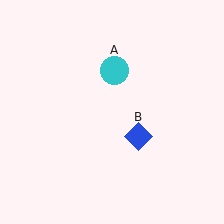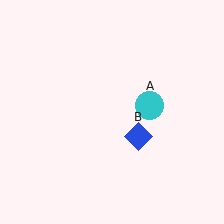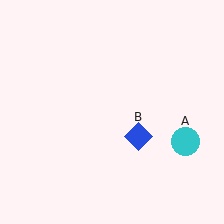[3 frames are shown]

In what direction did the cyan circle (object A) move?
The cyan circle (object A) moved down and to the right.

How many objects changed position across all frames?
1 object changed position: cyan circle (object A).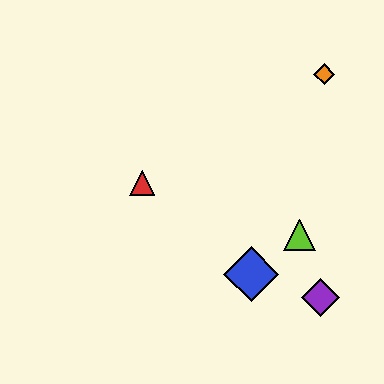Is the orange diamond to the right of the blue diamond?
Yes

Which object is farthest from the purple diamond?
The orange diamond is farthest from the purple diamond.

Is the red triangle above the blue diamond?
Yes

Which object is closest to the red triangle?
The blue diamond is closest to the red triangle.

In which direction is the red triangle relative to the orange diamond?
The red triangle is to the left of the orange diamond.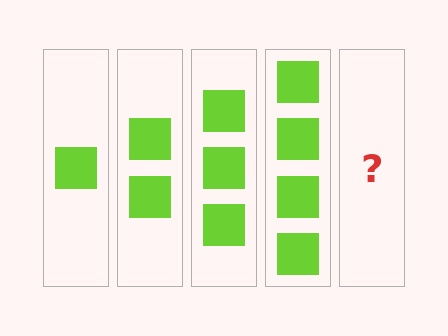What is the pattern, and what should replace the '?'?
The pattern is that each step adds one more square. The '?' should be 5 squares.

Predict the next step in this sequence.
The next step is 5 squares.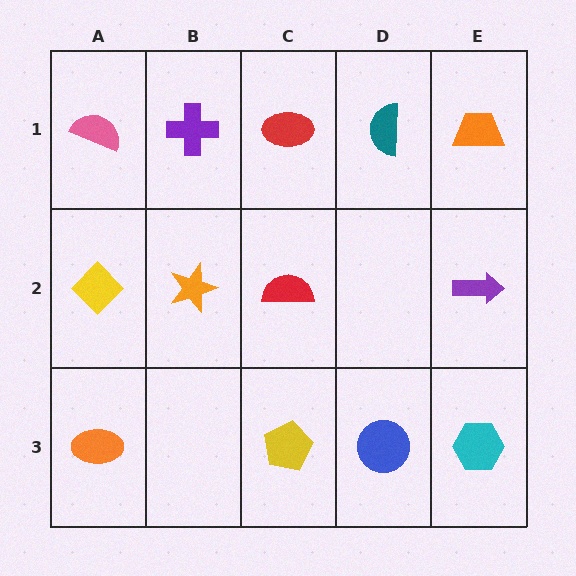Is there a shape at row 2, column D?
No, that cell is empty.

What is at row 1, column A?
A pink semicircle.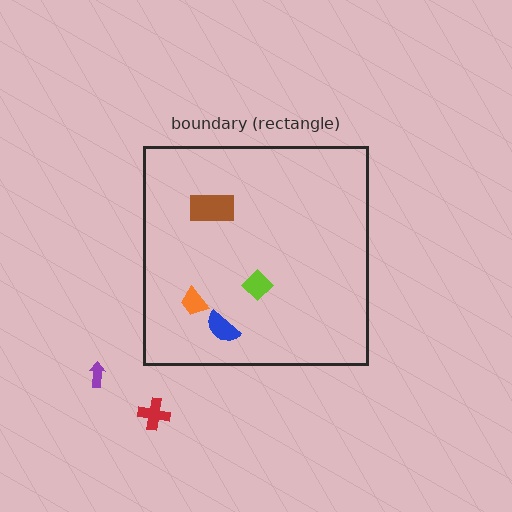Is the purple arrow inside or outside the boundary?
Outside.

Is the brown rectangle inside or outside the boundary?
Inside.